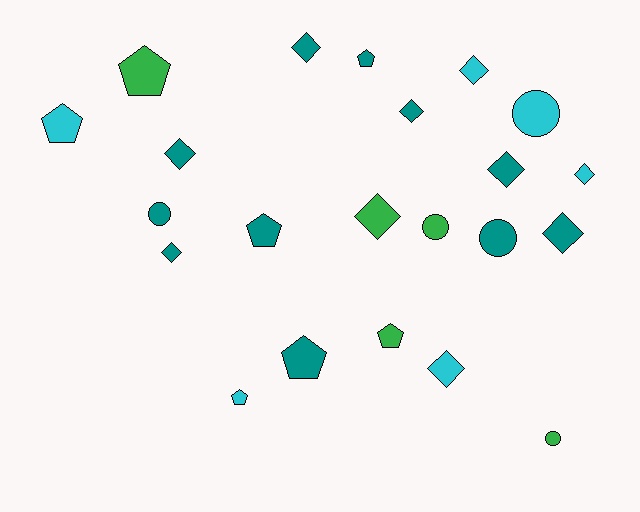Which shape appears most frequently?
Diamond, with 10 objects.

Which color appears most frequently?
Teal, with 11 objects.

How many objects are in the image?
There are 22 objects.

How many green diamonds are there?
There is 1 green diamond.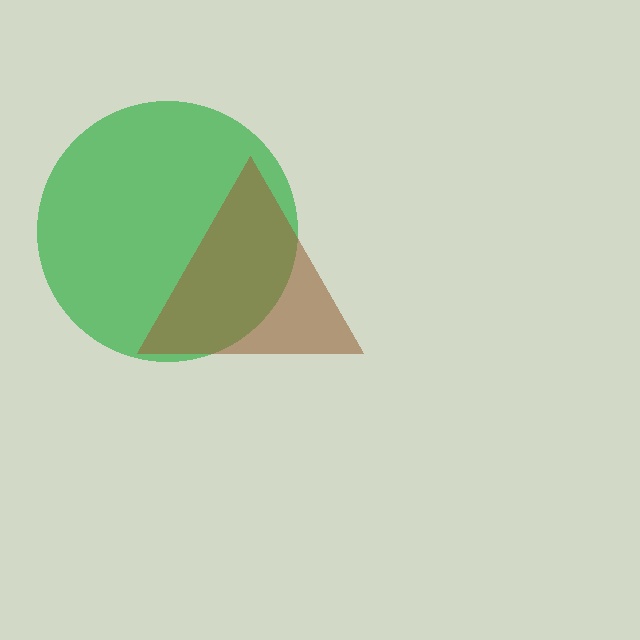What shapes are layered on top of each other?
The layered shapes are: a green circle, a brown triangle.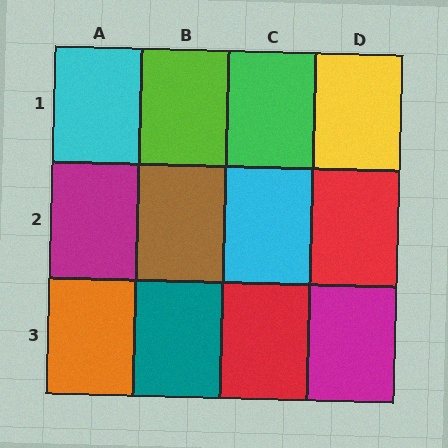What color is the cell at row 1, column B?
Lime.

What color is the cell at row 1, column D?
Yellow.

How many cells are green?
1 cell is green.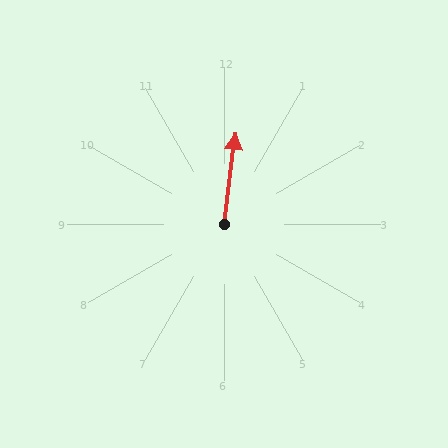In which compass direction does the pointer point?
North.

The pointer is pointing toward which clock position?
Roughly 12 o'clock.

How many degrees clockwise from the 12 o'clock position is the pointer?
Approximately 7 degrees.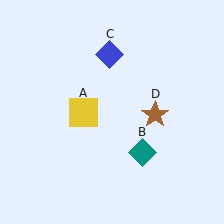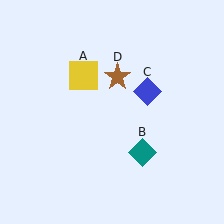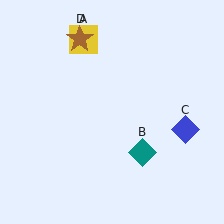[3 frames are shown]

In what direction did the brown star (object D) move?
The brown star (object D) moved up and to the left.